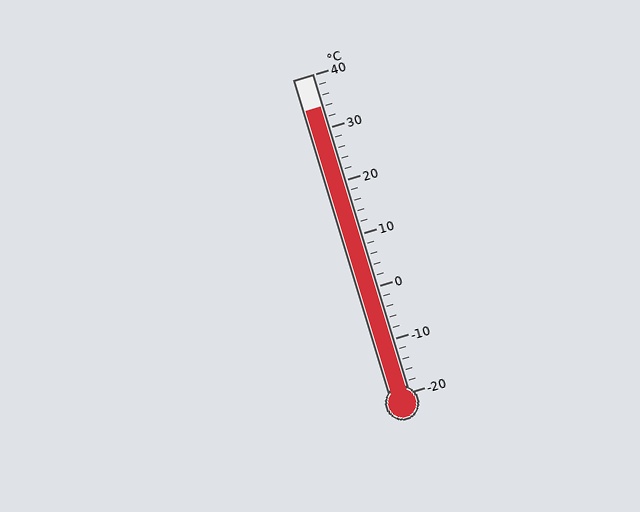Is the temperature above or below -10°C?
The temperature is above -10°C.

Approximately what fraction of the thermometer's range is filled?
The thermometer is filled to approximately 90% of its range.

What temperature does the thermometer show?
The thermometer shows approximately 34°C.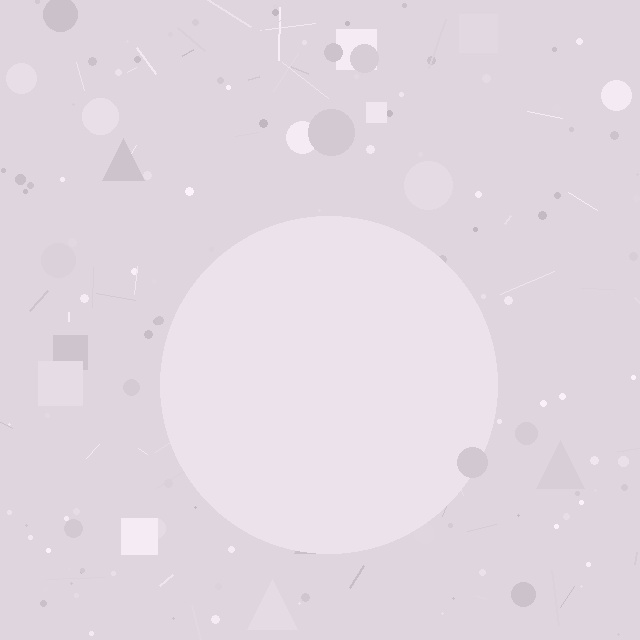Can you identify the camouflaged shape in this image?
The camouflaged shape is a circle.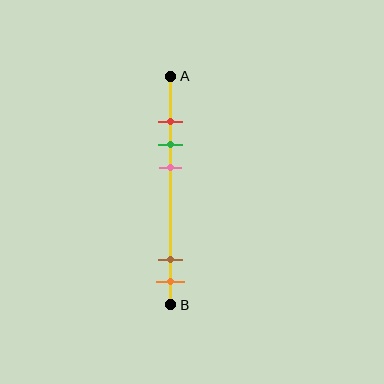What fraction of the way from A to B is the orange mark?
The orange mark is approximately 90% (0.9) of the way from A to B.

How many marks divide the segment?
There are 5 marks dividing the segment.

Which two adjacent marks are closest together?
The red and green marks are the closest adjacent pair.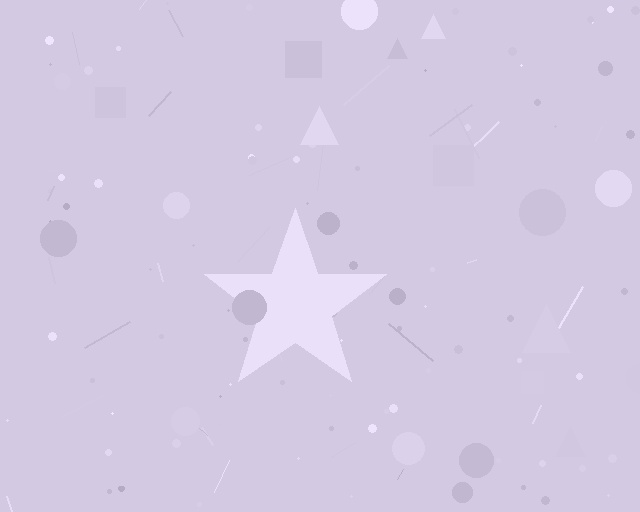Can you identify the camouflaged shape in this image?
The camouflaged shape is a star.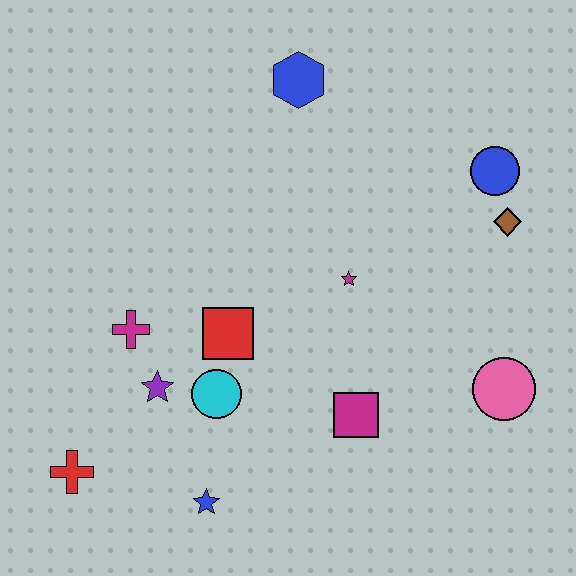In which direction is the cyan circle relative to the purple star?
The cyan circle is to the right of the purple star.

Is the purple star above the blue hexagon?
No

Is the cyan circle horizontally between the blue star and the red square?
Yes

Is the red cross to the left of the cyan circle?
Yes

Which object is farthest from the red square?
The blue circle is farthest from the red square.